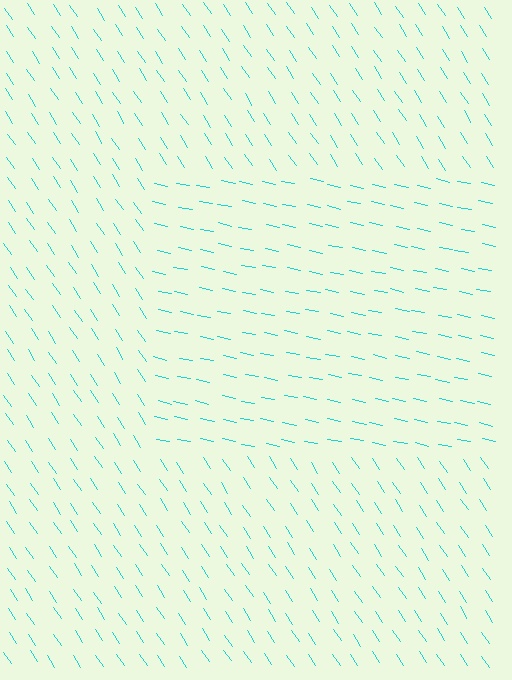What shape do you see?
I see a rectangle.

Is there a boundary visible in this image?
Yes, there is a texture boundary formed by a change in line orientation.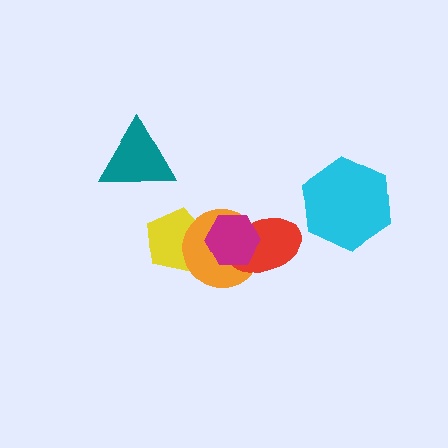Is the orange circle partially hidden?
Yes, it is partially covered by another shape.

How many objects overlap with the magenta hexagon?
2 objects overlap with the magenta hexagon.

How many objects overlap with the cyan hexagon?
0 objects overlap with the cyan hexagon.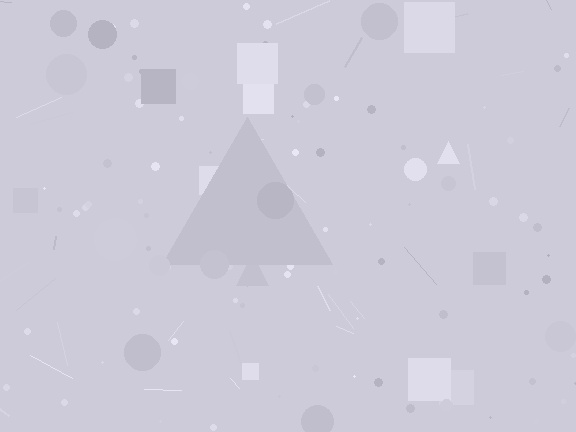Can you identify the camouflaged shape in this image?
The camouflaged shape is a triangle.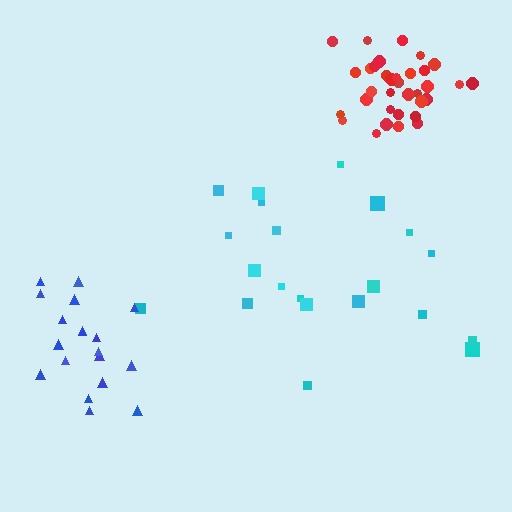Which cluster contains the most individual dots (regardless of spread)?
Red (34).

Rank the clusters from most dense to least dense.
red, blue, cyan.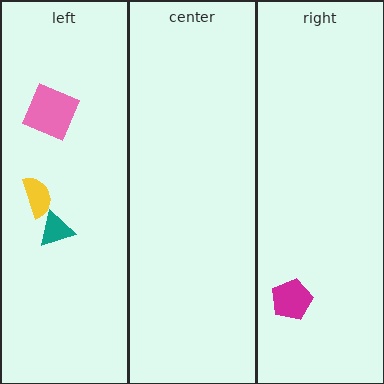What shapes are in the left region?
The teal triangle, the pink square, the yellow semicircle.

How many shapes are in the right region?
1.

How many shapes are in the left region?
3.